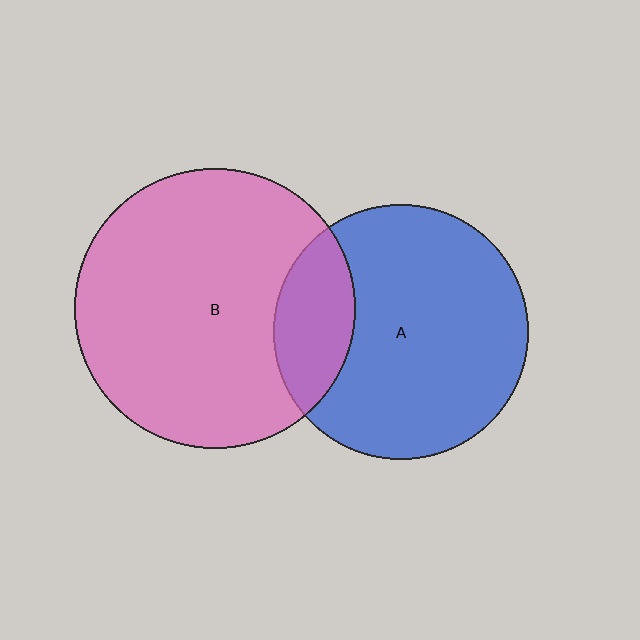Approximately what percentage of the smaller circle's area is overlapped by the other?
Approximately 20%.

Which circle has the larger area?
Circle B (pink).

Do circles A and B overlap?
Yes.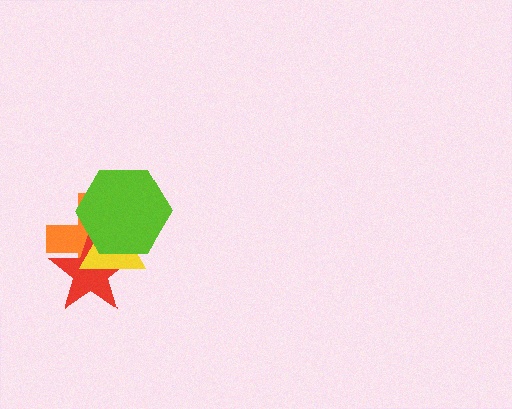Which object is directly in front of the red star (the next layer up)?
The yellow triangle is directly in front of the red star.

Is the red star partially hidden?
Yes, it is partially covered by another shape.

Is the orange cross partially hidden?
Yes, it is partially covered by another shape.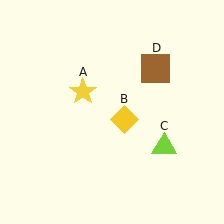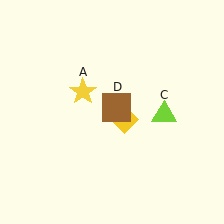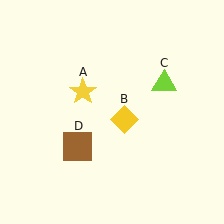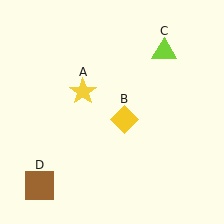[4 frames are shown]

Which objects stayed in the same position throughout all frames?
Yellow star (object A) and yellow diamond (object B) remained stationary.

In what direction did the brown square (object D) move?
The brown square (object D) moved down and to the left.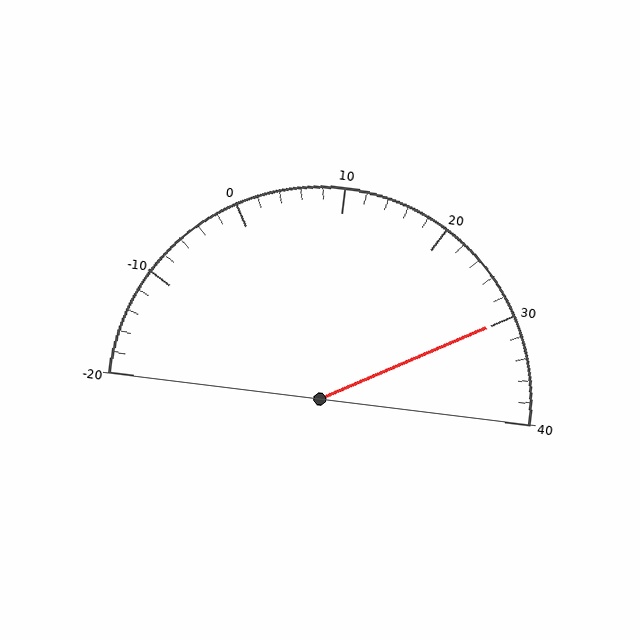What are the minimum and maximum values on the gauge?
The gauge ranges from -20 to 40.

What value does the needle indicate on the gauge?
The needle indicates approximately 30.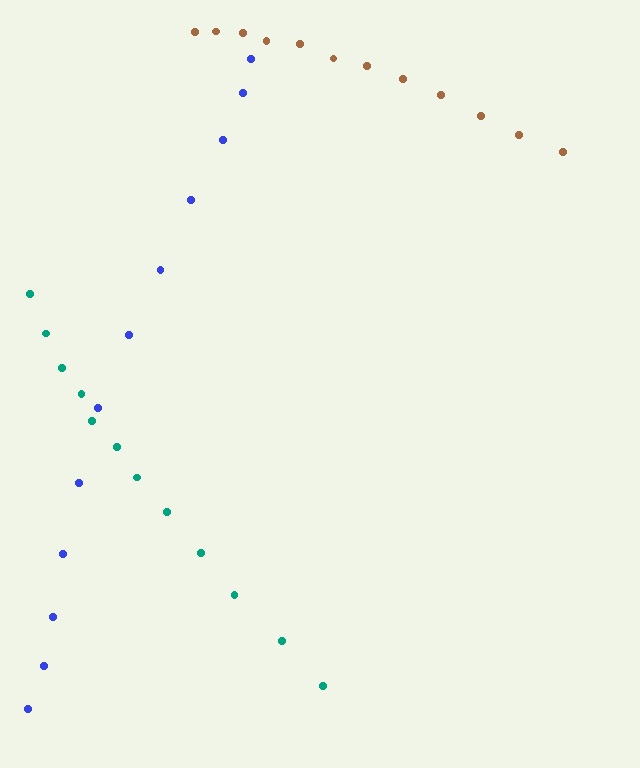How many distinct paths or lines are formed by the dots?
There are 3 distinct paths.